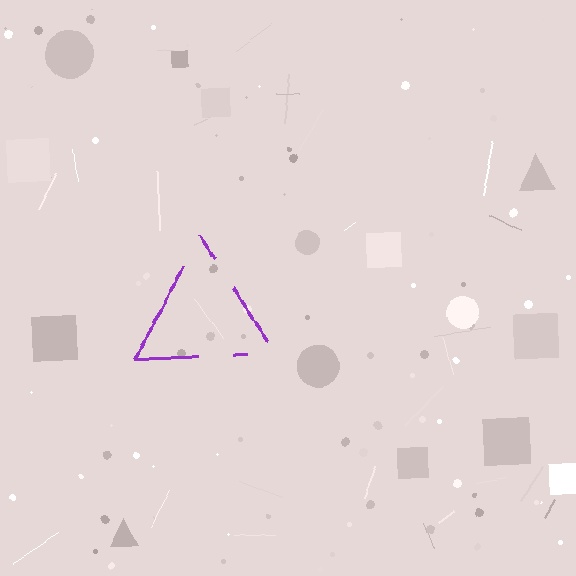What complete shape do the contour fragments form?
The contour fragments form a triangle.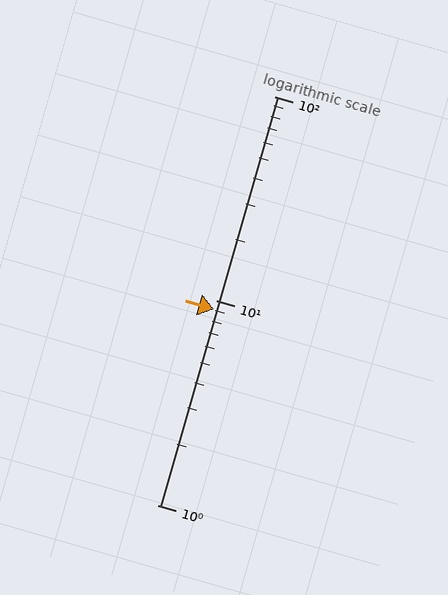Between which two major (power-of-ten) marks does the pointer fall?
The pointer is between 1 and 10.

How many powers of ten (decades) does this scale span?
The scale spans 2 decades, from 1 to 100.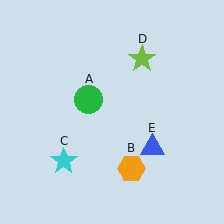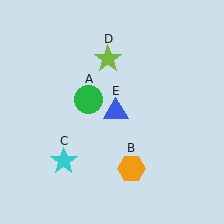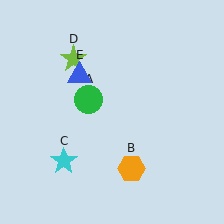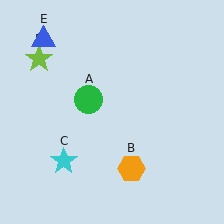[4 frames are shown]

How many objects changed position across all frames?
2 objects changed position: lime star (object D), blue triangle (object E).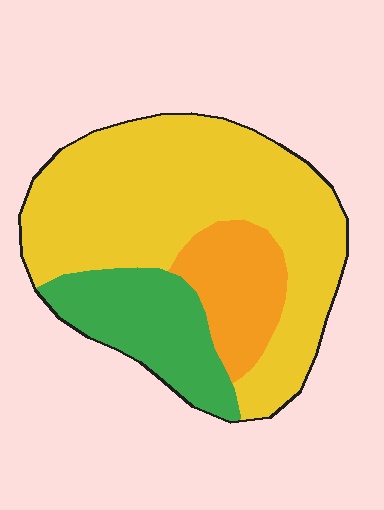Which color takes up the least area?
Orange, at roughly 15%.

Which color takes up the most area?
Yellow, at roughly 65%.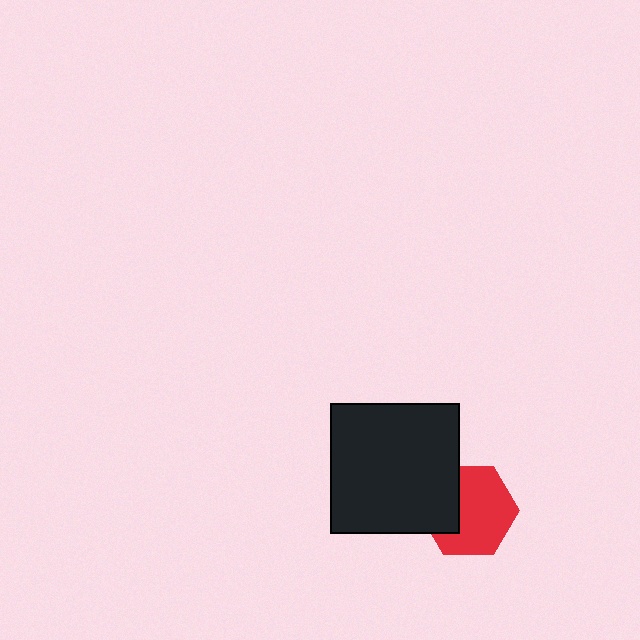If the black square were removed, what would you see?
You would see the complete red hexagon.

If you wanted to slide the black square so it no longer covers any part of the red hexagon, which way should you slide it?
Slide it left — that is the most direct way to separate the two shapes.